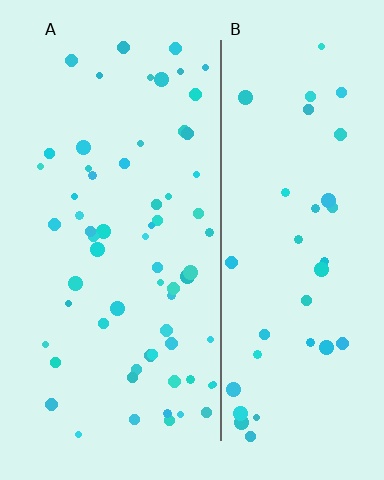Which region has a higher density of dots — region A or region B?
A (the left).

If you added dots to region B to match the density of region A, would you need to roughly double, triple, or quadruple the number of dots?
Approximately double.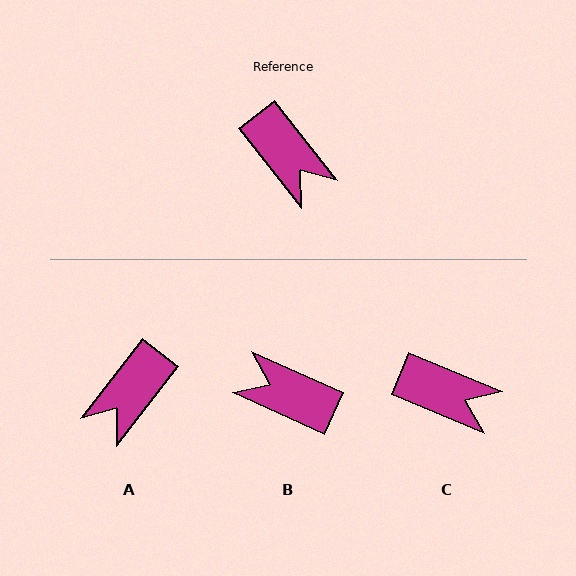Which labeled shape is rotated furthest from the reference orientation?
B, about 152 degrees away.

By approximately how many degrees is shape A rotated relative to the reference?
Approximately 76 degrees clockwise.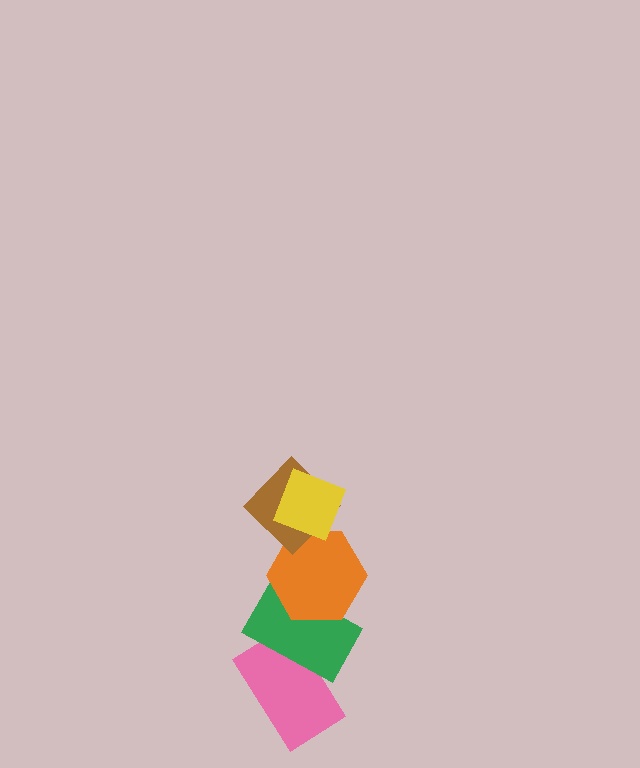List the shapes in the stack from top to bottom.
From top to bottom: the yellow diamond, the brown diamond, the orange hexagon, the green rectangle, the pink rectangle.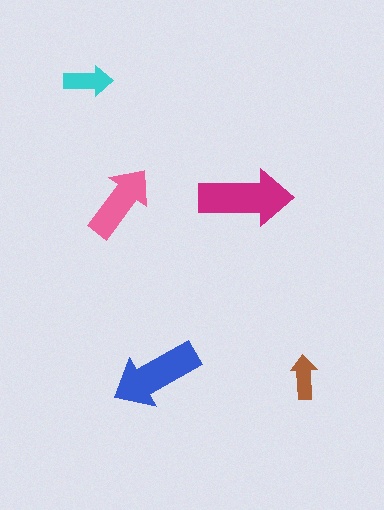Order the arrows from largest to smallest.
the magenta one, the blue one, the pink one, the cyan one, the brown one.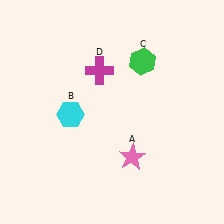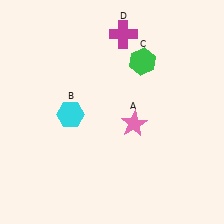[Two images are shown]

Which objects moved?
The objects that moved are: the pink star (A), the magenta cross (D).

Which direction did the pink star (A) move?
The pink star (A) moved up.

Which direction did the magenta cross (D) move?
The magenta cross (D) moved up.